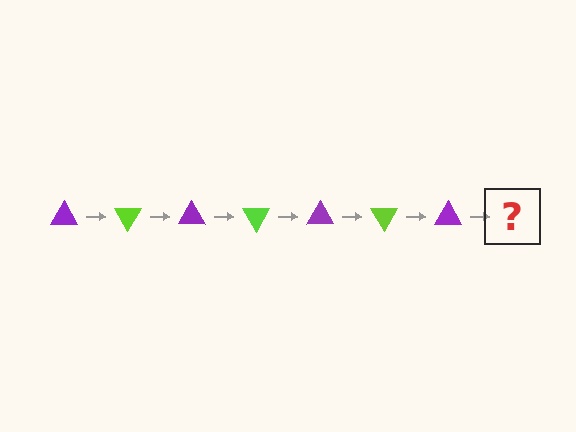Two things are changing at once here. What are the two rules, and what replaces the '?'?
The two rules are that it rotates 60 degrees each step and the color cycles through purple and lime. The '?' should be a lime triangle, rotated 420 degrees from the start.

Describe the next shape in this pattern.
It should be a lime triangle, rotated 420 degrees from the start.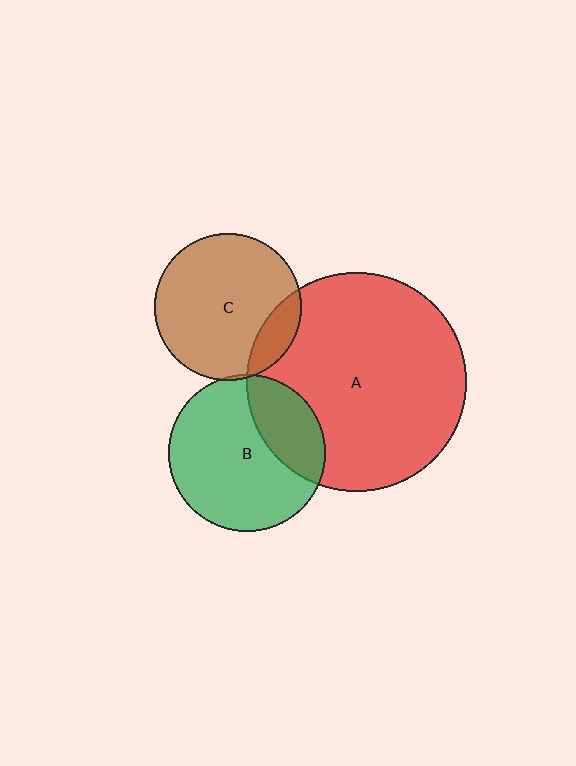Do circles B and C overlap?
Yes.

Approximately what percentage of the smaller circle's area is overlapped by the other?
Approximately 5%.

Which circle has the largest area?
Circle A (red).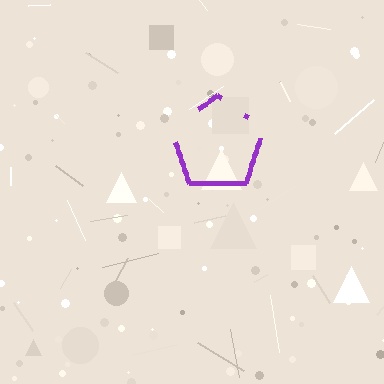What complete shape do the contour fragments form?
The contour fragments form a pentagon.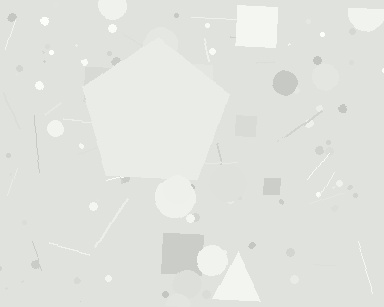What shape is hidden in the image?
A pentagon is hidden in the image.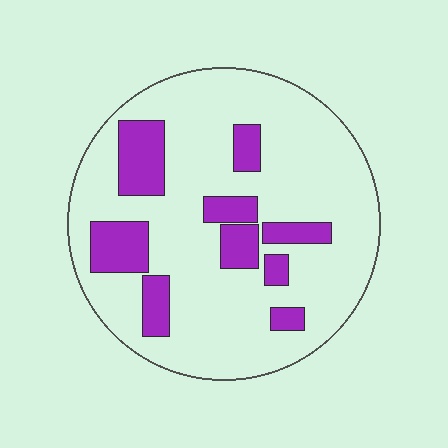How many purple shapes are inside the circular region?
9.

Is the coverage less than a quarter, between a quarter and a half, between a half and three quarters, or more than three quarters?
Less than a quarter.